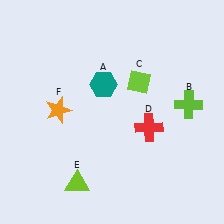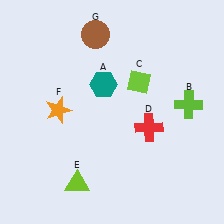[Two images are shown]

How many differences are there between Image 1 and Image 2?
There is 1 difference between the two images.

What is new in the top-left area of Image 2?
A brown circle (G) was added in the top-left area of Image 2.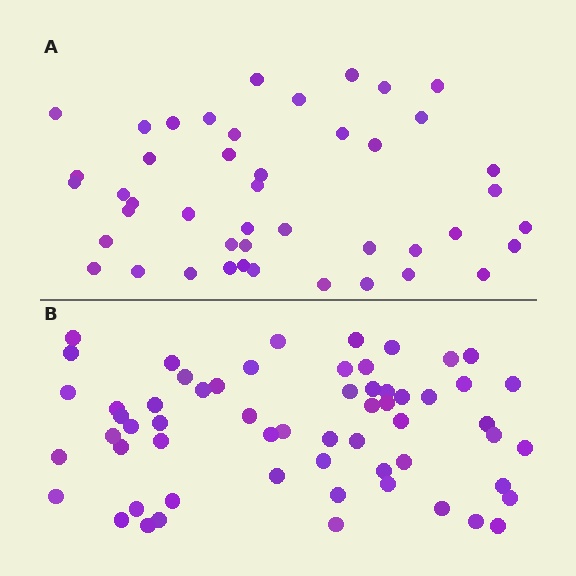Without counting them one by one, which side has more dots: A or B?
Region B (the bottom region) has more dots.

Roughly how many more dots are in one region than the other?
Region B has approximately 15 more dots than region A.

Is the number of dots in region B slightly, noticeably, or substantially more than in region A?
Region B has noticeably more, but not dramatically so. The ratio is roughly 1.3 to 1.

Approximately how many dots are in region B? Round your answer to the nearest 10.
About 60 dots.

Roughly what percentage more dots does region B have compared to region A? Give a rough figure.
About 35% more.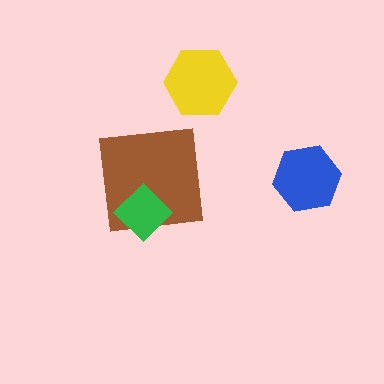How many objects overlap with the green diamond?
1 object overlaps with the green diamond.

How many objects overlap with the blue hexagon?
0 objects overlap with the blue hexagon.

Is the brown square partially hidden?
Yes, it is partially covered by another shape.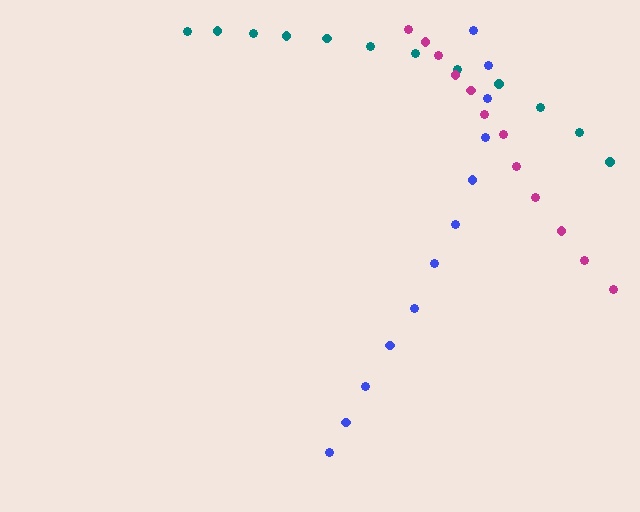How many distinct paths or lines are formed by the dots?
There are 3 distinct paths.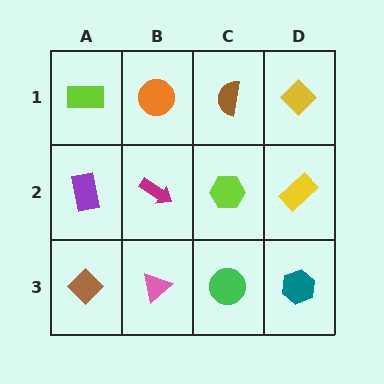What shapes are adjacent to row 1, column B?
A magenta arrow (row 2, column B), a lime rectangle (row 1, column A), a brown semicircle (row 1, column C).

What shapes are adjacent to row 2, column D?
A yellow diamond (row 1, column D), a teal hexagon (row 3, column D), a lime hexagon (row 2, column C).